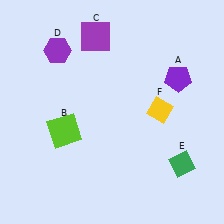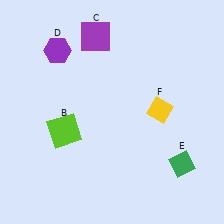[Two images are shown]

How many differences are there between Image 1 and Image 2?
There is 1 difference between the two images.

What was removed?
The purple pentagon (A) was removed in Image 2.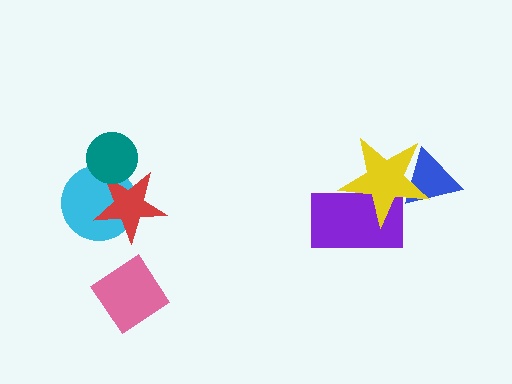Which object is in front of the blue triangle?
The yellow star is in front of the blue triangle.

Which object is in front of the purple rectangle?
The yellow star is in front of the purple rectangle.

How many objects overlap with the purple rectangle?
1 object overlaps with the purple rectangle.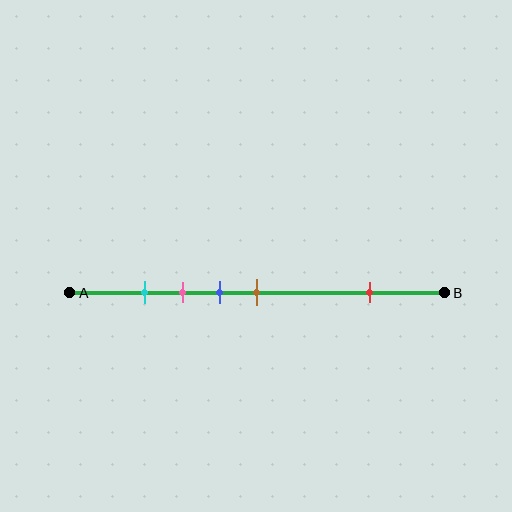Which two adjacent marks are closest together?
The cyan and pink marks are the closest adjacent pair.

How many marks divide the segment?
There are 5 marks dividing the segment.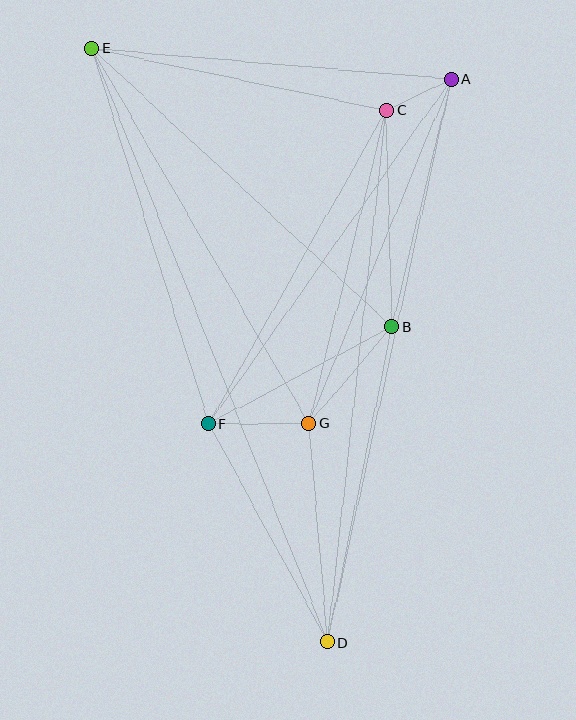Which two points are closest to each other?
Points A and C are closest to each other.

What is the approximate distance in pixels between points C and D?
The distance between C and D is approximately 535 pixels.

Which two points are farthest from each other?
Points D and E are farthest from each other.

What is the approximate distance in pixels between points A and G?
The distance between A and G is approximately 373 pixels.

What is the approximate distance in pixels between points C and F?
The distance between C and F is approximately 361 pixels.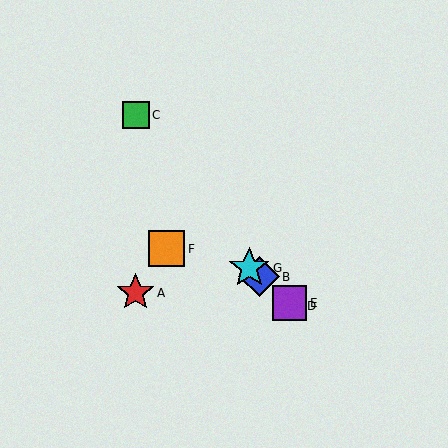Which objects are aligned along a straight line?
Objects B, D, E, G are aligned along a straight line.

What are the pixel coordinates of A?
Object A is at (135, 293).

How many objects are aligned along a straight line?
4 objects (B, D, E, G) are aligned along a straight line.